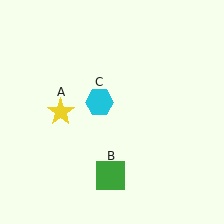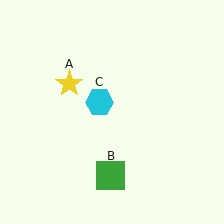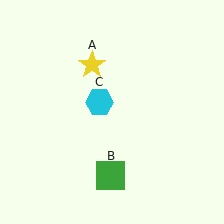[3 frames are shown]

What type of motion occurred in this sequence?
The yellow star (object A) rotated clockwise around the center of the scene.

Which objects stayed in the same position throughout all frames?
Green square (object B) and cyan hexagon (object C) remained stationary.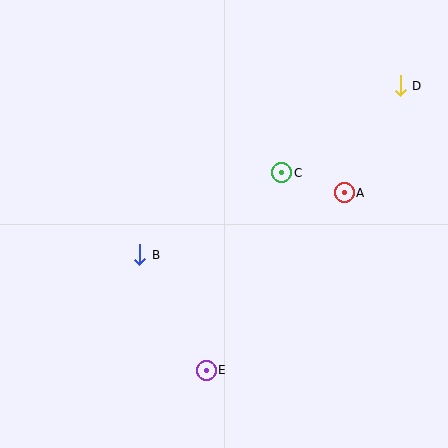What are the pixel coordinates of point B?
Point B is at (140, 255).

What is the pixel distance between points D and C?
The distance between D and C is 147 pixels.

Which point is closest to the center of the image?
Point C at (282, 173) is closest to the center.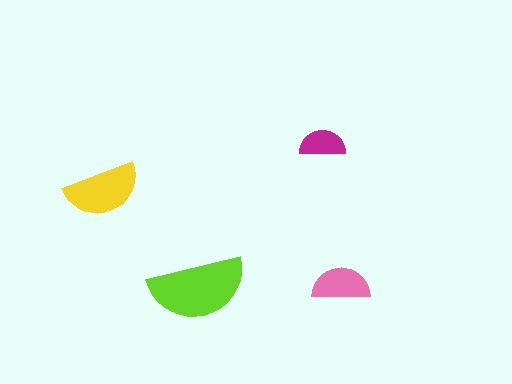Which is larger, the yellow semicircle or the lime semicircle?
The lime one.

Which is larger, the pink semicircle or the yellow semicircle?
The yellow one.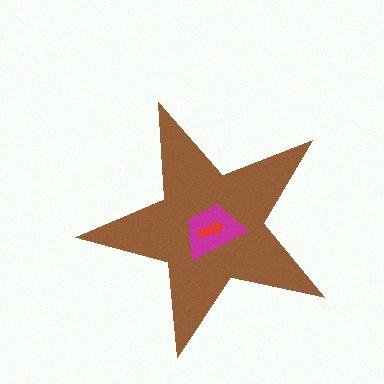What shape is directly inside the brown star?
The magenta trapezoid.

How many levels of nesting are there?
3.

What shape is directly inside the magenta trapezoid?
The red arrow.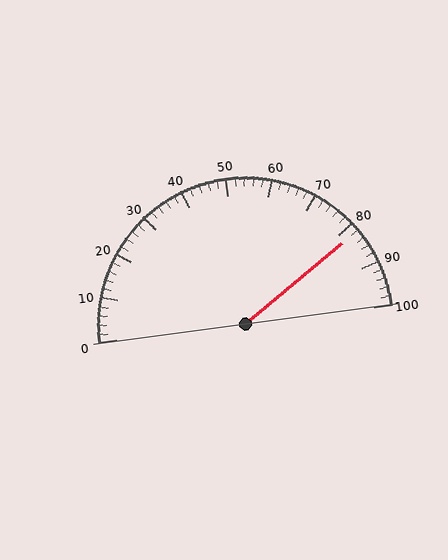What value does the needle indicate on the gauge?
The needle indicates approximately 82.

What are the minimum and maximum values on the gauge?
The gauge ranges from 0 to 100.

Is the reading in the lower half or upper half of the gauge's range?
The reading is in the upper half of the range (0 to 100).